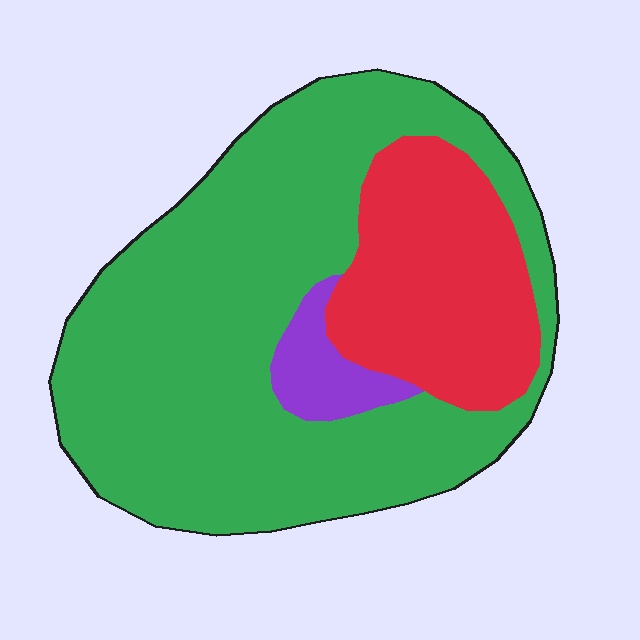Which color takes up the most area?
Green, at roughly 70%.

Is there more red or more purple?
Red.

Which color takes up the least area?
Purple, at roughly 5%.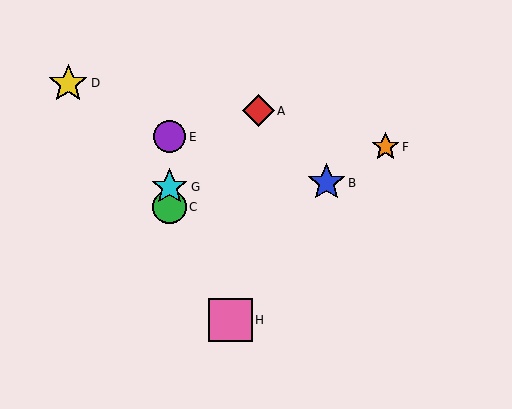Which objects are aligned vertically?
Objects C, E, G are aligned vertically.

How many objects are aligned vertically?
3 objects (C, E, G) are aligned vertically.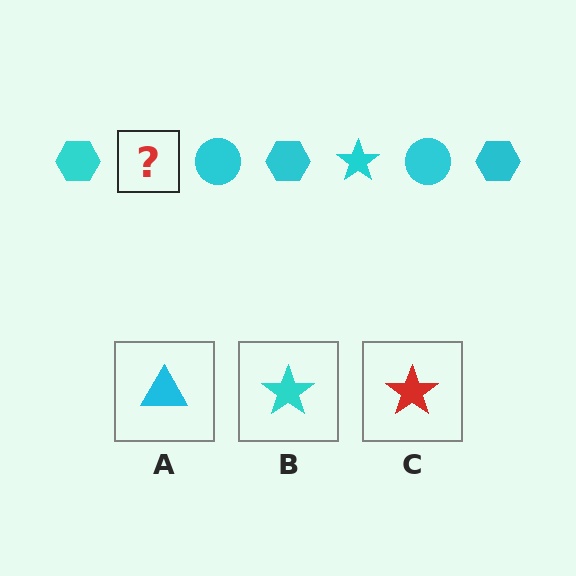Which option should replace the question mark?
Option B.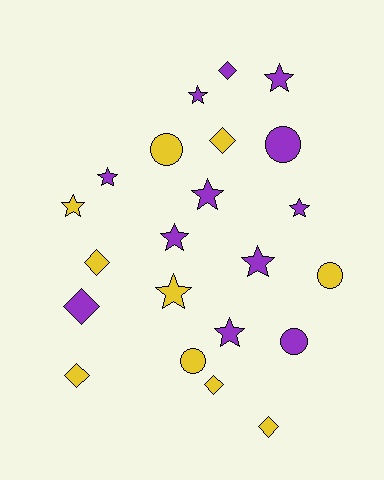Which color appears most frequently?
Purple, with 12 objects.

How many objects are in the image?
There are 22 objects.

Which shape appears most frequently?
Star, with 10 objects.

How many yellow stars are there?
There are 2 yellow stars.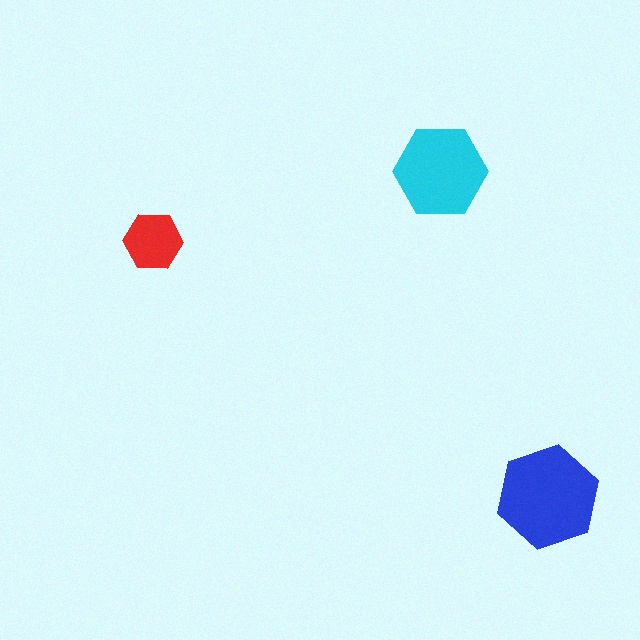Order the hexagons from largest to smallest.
the blue one, the cyan one, the red one.